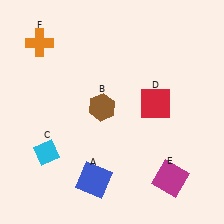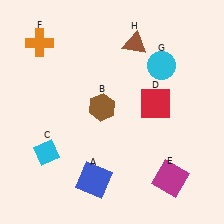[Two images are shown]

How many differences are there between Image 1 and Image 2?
There are 2 differences between the two images.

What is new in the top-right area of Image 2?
A cyan circle (G) was added in the top-right area of Image 2.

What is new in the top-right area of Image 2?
A brown triangle (H) was added in the top-right area of Image 2.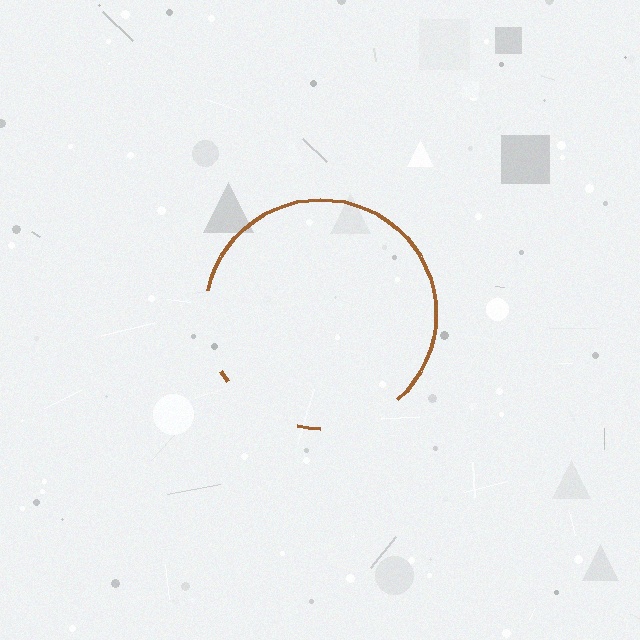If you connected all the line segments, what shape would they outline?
They would outline a circle.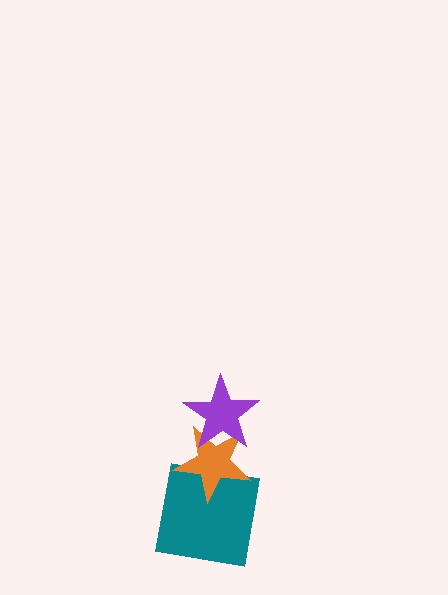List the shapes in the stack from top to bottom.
From top to bottom: the purple star, the orange star, the teal square.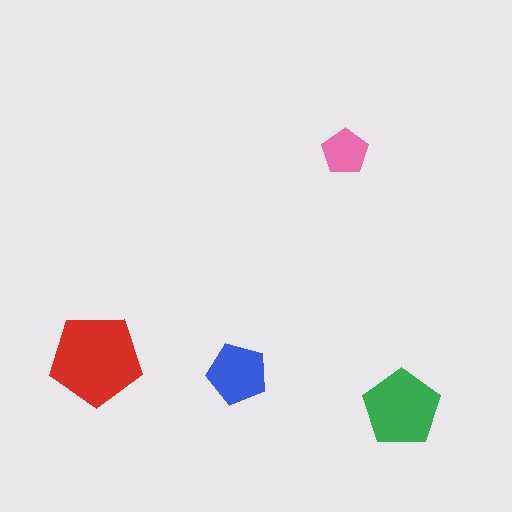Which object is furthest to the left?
The red pentagon is leftmost.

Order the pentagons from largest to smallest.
the red one, the green one, the blue one, the pink one.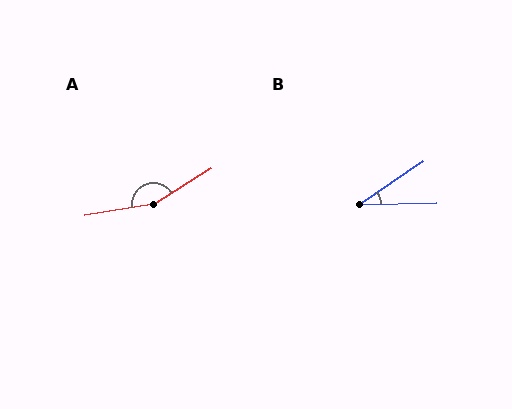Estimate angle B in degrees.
Approximately 33 degrees.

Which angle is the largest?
A, at approximately 157 degrees.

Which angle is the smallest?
B, at approximately 33 degrees.